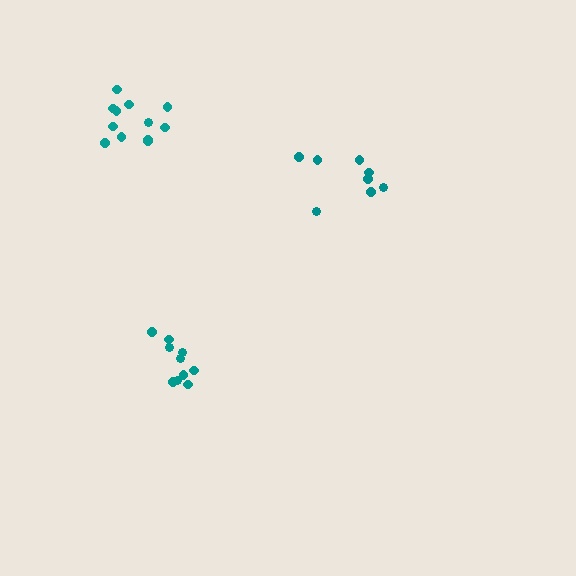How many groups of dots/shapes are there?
There are 3 groups.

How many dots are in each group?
Group 1: 10 dots, Group 2: 12 dots, Group 3: 8 dots (30 total).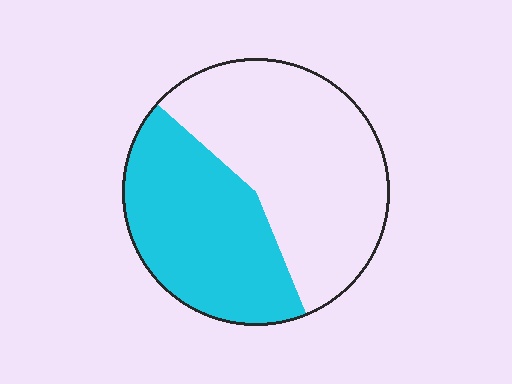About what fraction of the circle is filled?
About two fifths (2/5).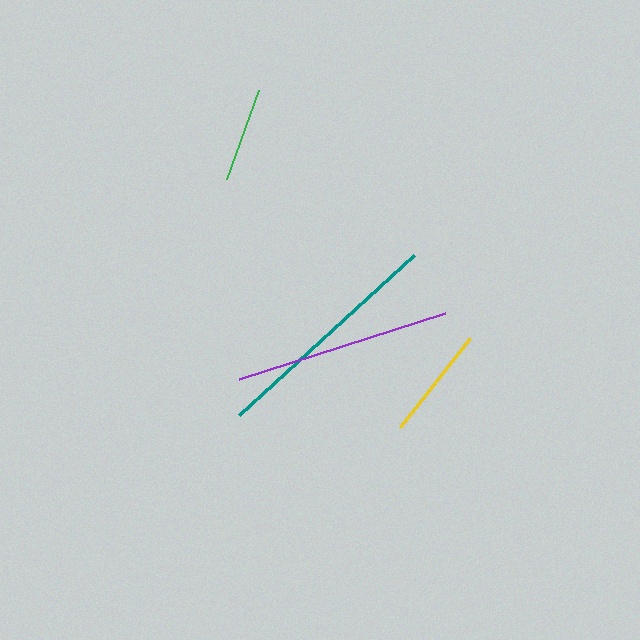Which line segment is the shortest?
The green line is the shortest at approximately 94 pixels.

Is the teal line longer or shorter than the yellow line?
The teal line is longer than the yellow line.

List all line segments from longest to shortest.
From longest to shortest: teal, purple, yellow, green.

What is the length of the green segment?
The green segment is approximately 94 pixels long.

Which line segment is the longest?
The teal line is the longest at approximately 237 pixels.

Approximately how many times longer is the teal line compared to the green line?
The teal line is approximately 2.5 times the length of the green line.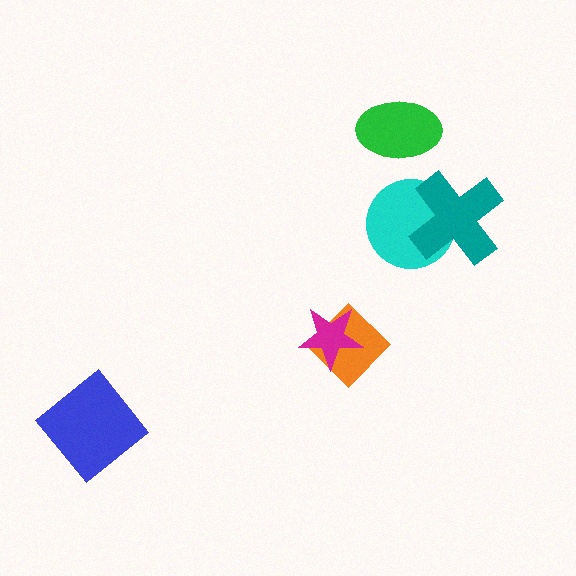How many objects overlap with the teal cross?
1 object overlaps with the teal cross.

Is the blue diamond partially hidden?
No, no other shape covers it.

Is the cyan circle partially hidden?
Yes, it is partially covered by another shape.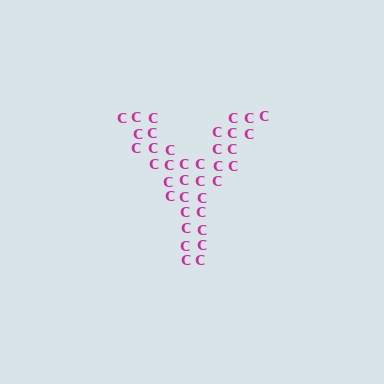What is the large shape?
The large shape is the letter Y.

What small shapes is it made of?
It is made of small letter C's.